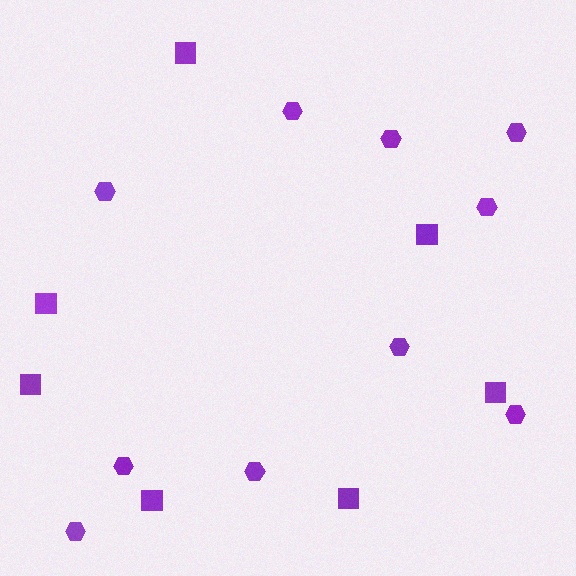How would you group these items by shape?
There are 2 groups: one group of hexagons (10) and one group of squares (7).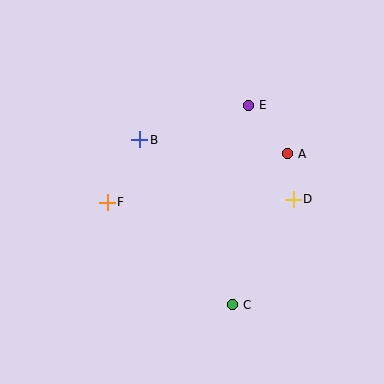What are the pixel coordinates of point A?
Point A is at (288, 154).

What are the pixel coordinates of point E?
Point E is at (249, 105).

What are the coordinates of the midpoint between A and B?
The midpoint between A and B is at (214, 147).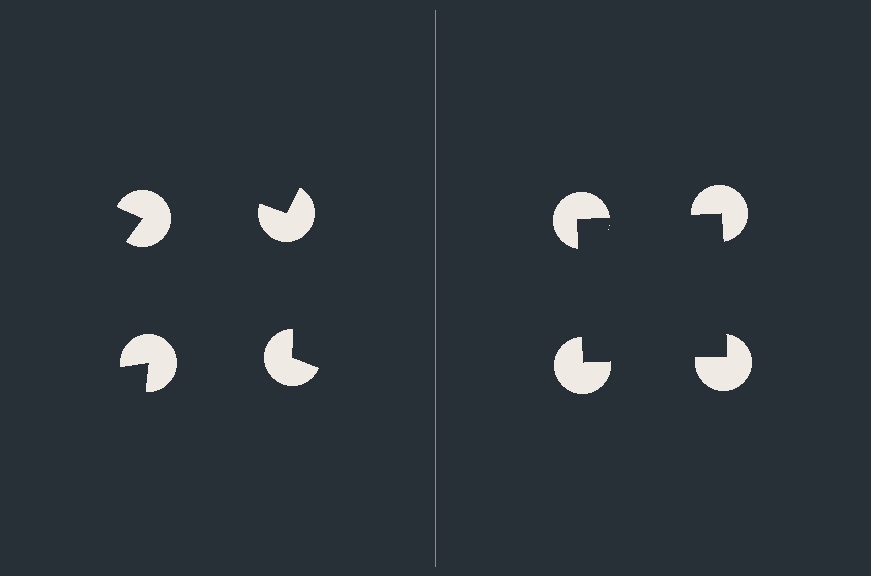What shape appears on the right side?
An illusory square.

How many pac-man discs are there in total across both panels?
8 — 4 on each side.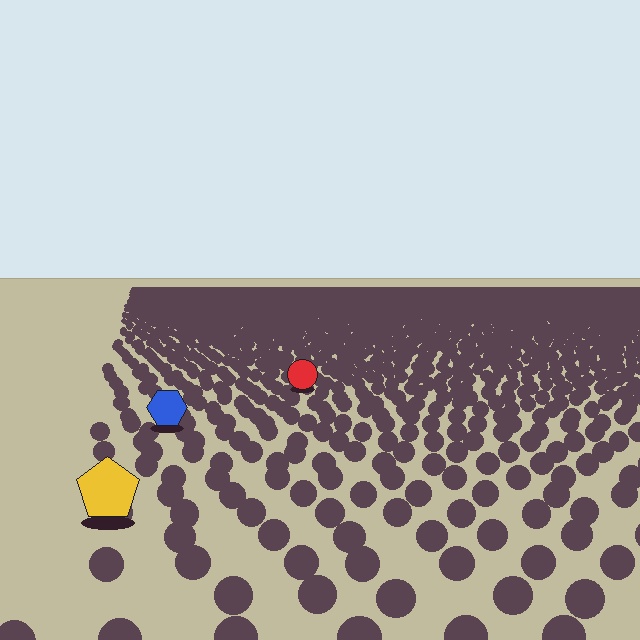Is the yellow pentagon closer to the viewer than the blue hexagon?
Yes. The yellow pentagon is closer — you can tell from the texture gradient: the ground texture is coarser near it.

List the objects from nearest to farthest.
From nearest to farthest: the yellow pentagon, the blue hexagon, the red circle.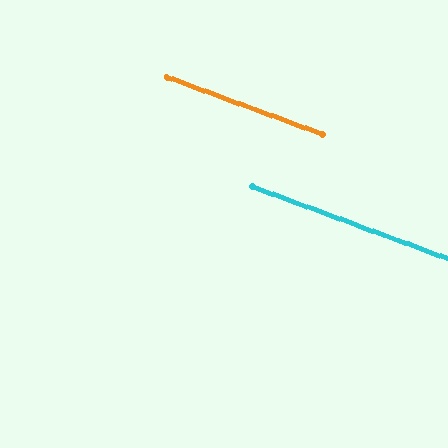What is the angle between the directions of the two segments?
Approximately 0 degrees.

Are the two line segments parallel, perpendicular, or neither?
Parallel — their directions differ by only 0.0°.